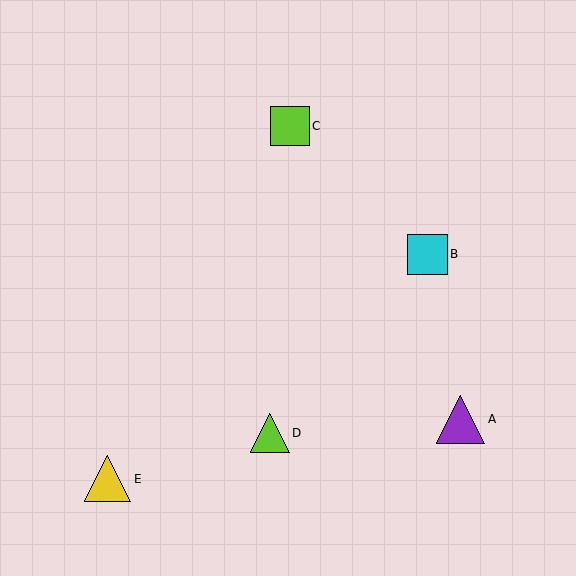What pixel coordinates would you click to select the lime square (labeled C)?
Click at (290, 126) to select the lime square C.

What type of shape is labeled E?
Shape E is a yellow triangle.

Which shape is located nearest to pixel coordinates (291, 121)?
The lime square (labeled C) at (290, 126) is nearest to that location.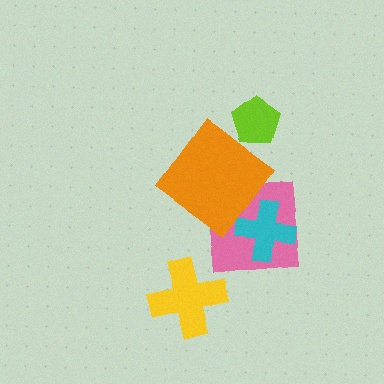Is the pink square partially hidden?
Yes, it is partially covered by another shape.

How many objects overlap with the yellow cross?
0 objects overlap with the yellow cross.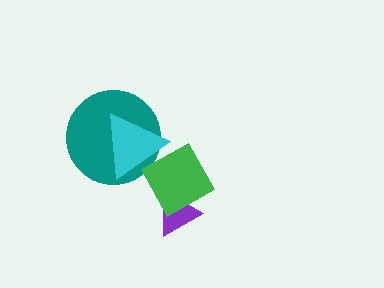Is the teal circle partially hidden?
Yes, it is partially covered by another shape.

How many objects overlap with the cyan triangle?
2 objects overlap with the cyan triangle.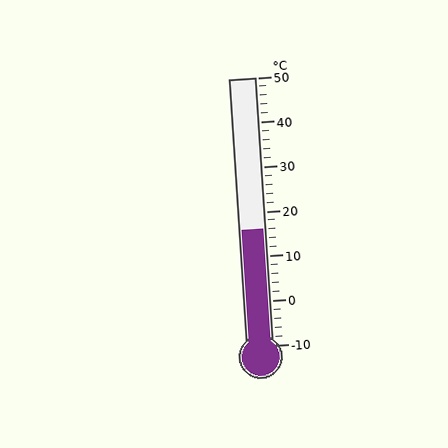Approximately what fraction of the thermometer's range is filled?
The thermometer is filled to approximately 45% of its range.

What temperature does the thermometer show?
The thermometer shows approximately 16°C.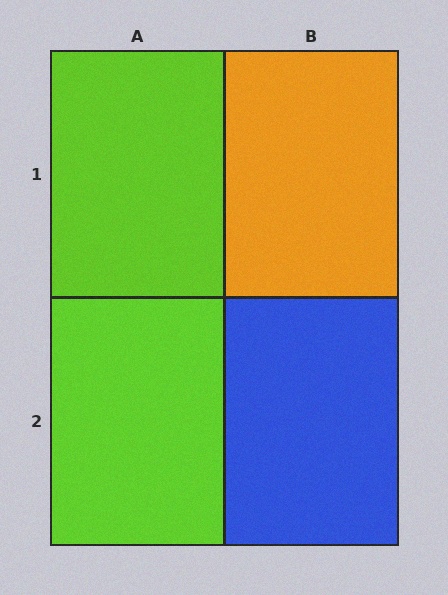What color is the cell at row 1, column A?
Lime.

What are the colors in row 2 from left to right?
Lime, blue.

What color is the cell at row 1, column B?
Orange.